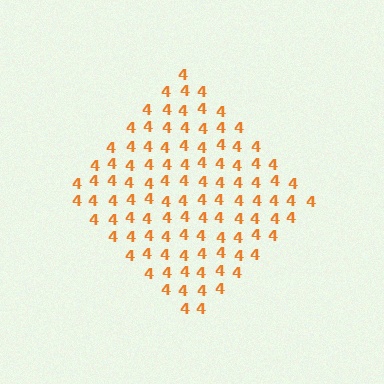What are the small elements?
The small elements are digit 4's.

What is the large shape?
The large shape is a diamond.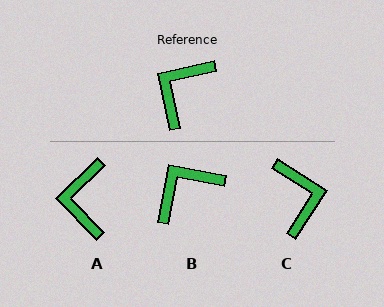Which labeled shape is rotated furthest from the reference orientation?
C, about 135 degrees away.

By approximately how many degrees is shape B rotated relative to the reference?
Approximately 24 degrees clockwise.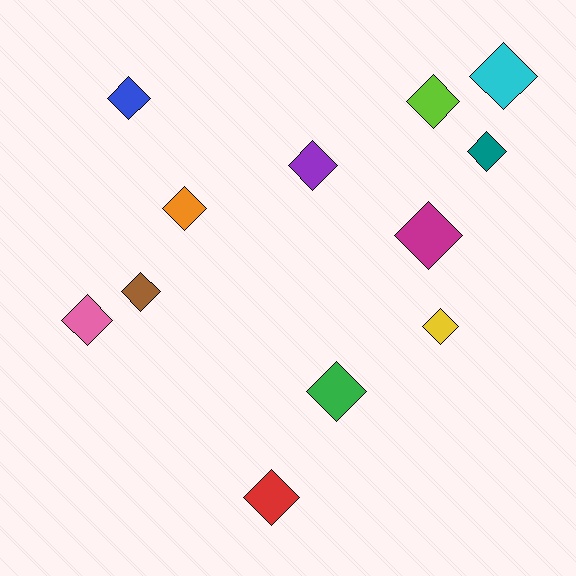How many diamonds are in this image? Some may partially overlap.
There are 12 diamonds.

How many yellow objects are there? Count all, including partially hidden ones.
There is 1 yellow object.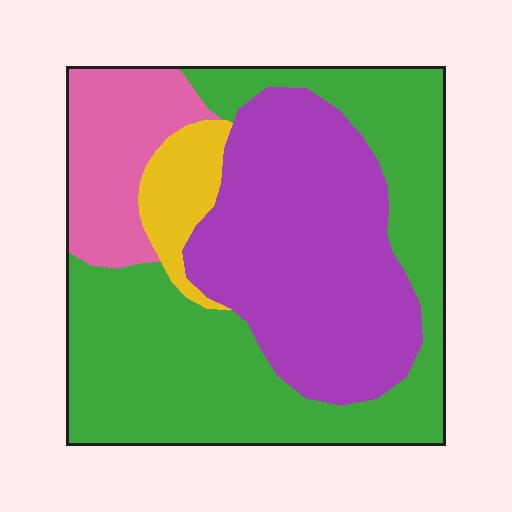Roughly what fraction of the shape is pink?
Pink takes up less than a sixth of the shape.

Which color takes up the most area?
Green, at roughly 45%.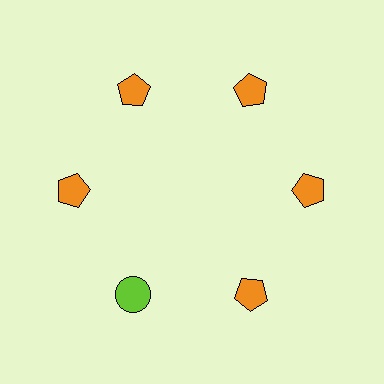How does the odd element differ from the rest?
It differs in both color (lime instead of orange) and shape (circle instead of pentagon).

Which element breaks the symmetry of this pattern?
The lime circle at roughly the 7 o'clock position breaks the symmetry. All other shapes are orange pentagons.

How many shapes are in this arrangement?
There are 6 shapes arranged in a ring pattern.